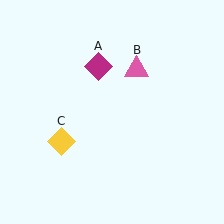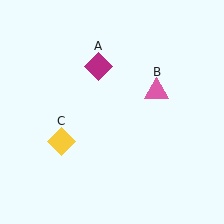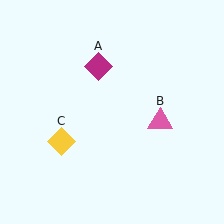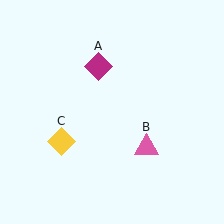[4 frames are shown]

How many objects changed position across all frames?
1 object changed position: pink triangle (object B).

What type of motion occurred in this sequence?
The pink triangle (object B) rotated clockwise around the center of the scene.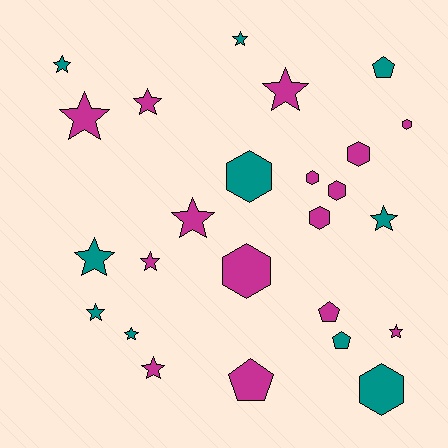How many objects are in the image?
There are 25 objects.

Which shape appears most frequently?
Star, with 13 objects.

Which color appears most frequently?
Magenta, with 15 objects.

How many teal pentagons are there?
There are 2 teal pentagons.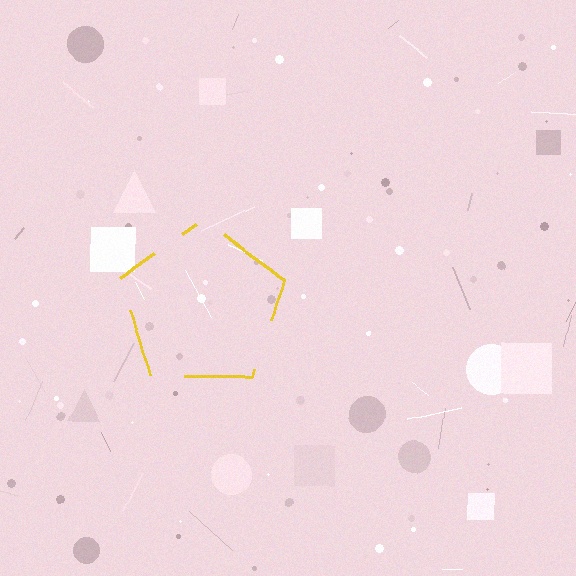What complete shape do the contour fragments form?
The contour fragments form a pentagon.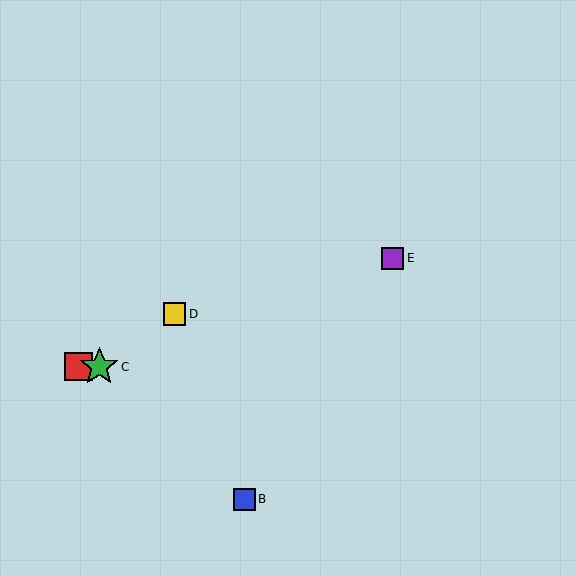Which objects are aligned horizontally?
Objects A, C are aligned horizontally.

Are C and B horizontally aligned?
No, C is at y≈367 and B is at y≈500.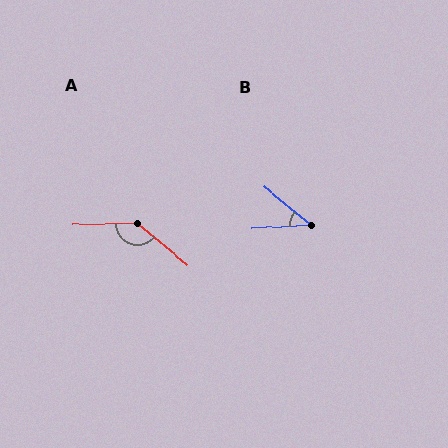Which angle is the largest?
A, at approximately 139 degrees.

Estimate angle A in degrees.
Approximately 139 degrees.